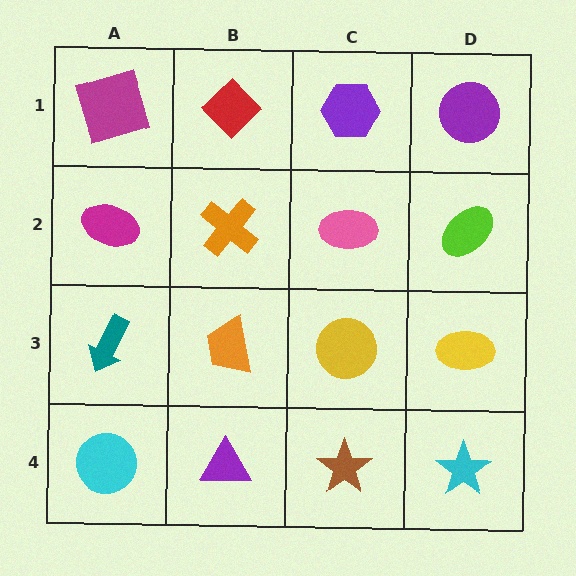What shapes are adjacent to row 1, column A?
A magenta ellipse (row 2, column A), a red diamond (row 1, column B).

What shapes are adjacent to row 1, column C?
A pink ellipse (row 2, column C), a red diamond (row 1, column B), a purple circle (row 1, column D).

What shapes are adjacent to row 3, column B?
An orange cross (row 2, column B), a purple triangle (row 4, column B), a teal arrow (row 3, column A), a yellow circle (row 3, column C).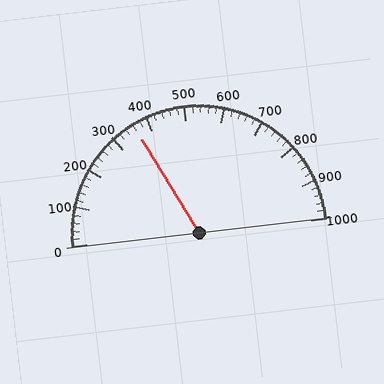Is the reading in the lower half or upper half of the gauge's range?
The reading is in the lower half of the range (0 to 1000).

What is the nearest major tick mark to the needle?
The nearest major tick mark is 400.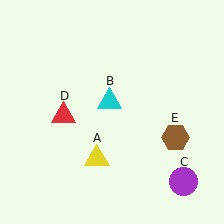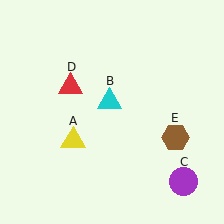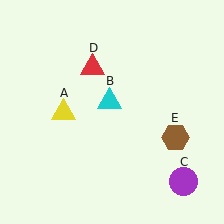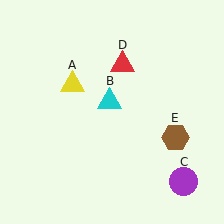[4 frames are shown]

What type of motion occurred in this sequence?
The yellow triangle (object A), red triangle (object D) rotated clockwise around the center of the scene.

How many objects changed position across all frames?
2 objects changed position: yellow triangle (object A), red triangle (object D).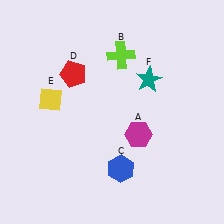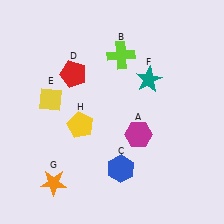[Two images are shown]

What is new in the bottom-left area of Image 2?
A yellow pentagon (H) was added in the bottom-left area of Image 2.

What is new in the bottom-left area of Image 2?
An orange star (G) was added in the bottom-left area of Image 2.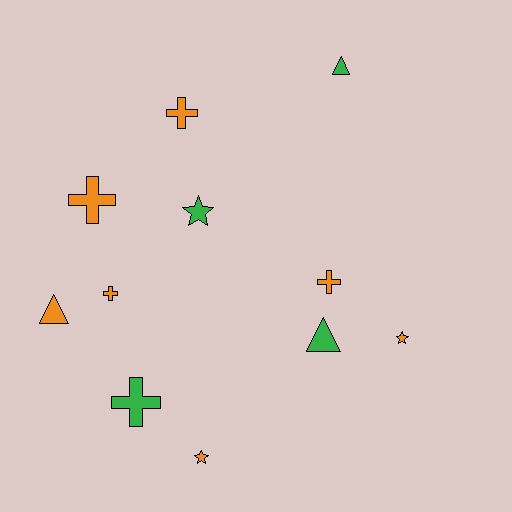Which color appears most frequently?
Orange, with 7 objects.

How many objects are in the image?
There are 11 objects.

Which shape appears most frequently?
Cross, with 5 objects.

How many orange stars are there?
There are 2 orange stars.